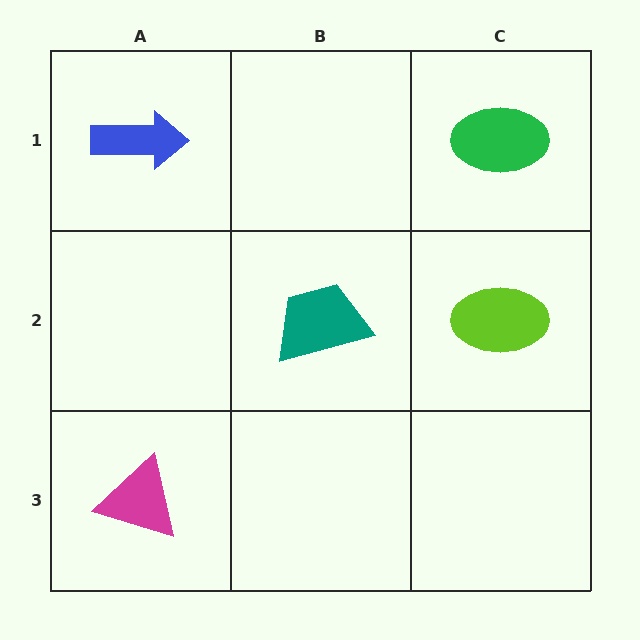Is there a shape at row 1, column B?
No, that cell is empty.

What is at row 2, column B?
A teal trapezoid.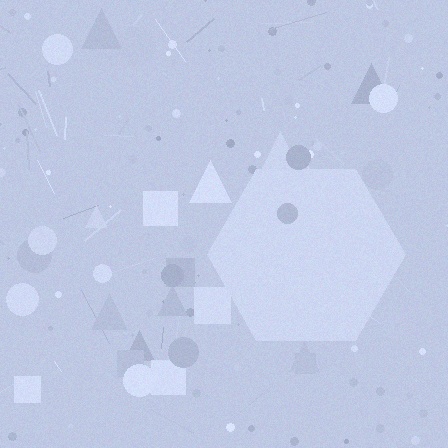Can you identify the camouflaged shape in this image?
The camouflaged shape is a hexagon.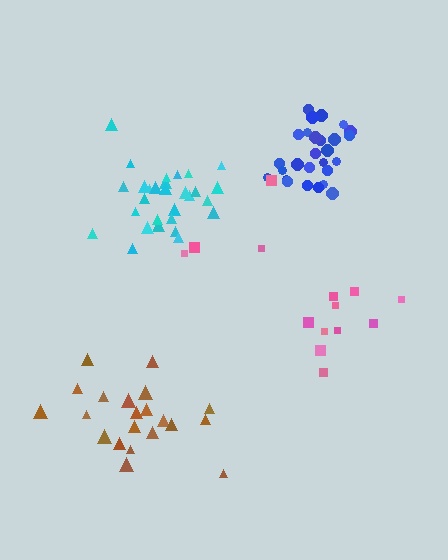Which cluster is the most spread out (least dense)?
Pink.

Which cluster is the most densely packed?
Blue.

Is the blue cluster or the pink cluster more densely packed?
Blue.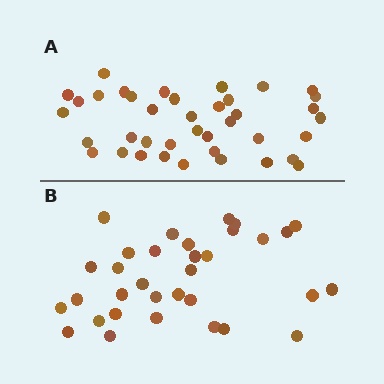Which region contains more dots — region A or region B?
Region A (the top region) has more dots.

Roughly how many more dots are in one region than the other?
Region A has about 6 more dots than region B.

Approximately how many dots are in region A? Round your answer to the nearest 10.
About 40 dots. (The exact count is 39, which rounds to 40.)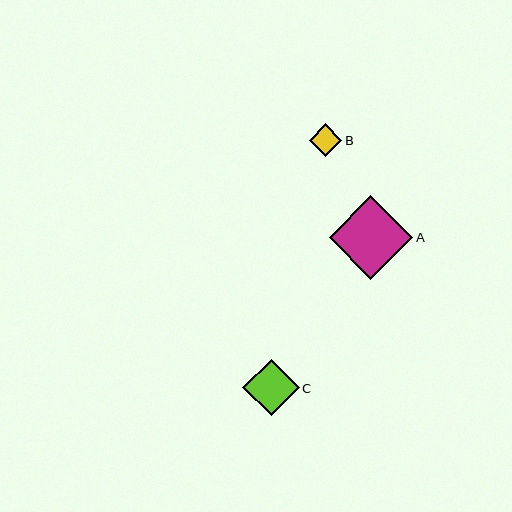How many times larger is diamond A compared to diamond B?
Diamond A is approximately 2.5 times the size of diamond B.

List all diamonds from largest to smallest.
From largest to smallest: A, C, B.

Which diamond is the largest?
Diamond A is the largest with a size of approximately 84 pixels.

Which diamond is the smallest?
Diamond B is the smallest with a size of approximately 33 pixels.